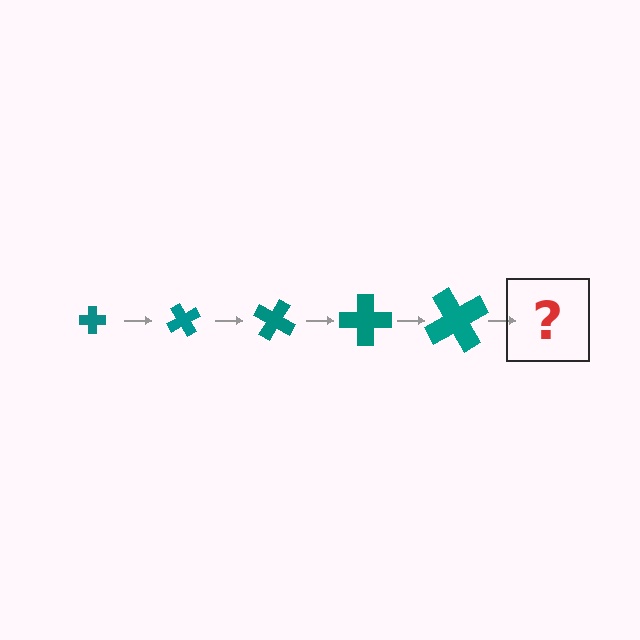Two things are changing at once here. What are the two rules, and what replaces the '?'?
The two rules are that the cross grows larger each step and it rotates 60 degrees each step. The '?' should be a cross, larger than the previous one and rotated 300 degrees from the start.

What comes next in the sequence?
The next element should be a cross, larger than the previous one and rotated 300 degrees from the start.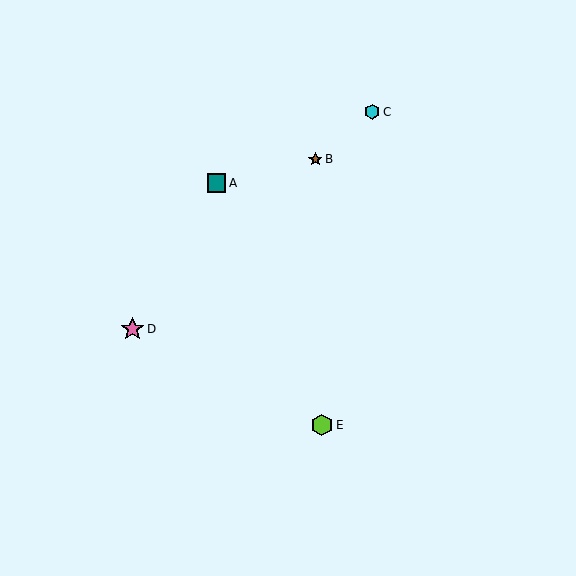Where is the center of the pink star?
The center of the pink star is at (133, 329).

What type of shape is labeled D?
Shape D is a pink star.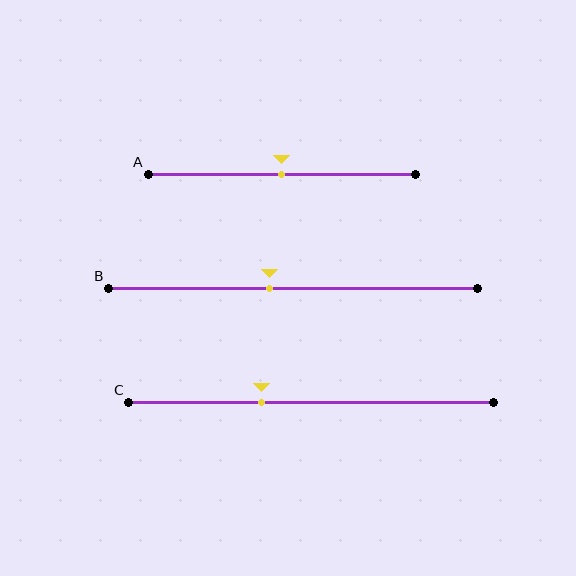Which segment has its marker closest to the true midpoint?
Segment A has its marker closest to the true midpoint.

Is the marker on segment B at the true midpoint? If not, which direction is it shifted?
No, the marker on segment B is shifted to the left by about 6% of the segment length.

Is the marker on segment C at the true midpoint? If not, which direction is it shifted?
No, the marker on segment C is shifted to the left by about 14% of the segment length.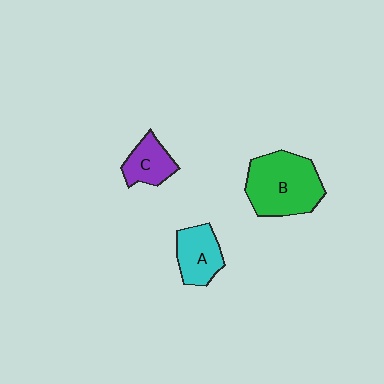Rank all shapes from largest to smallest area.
From largest to smallest: B (green), A (cyan), C (purple).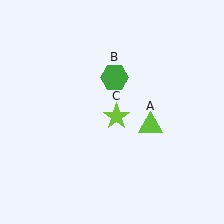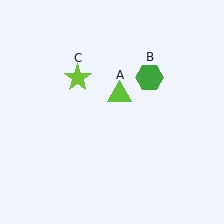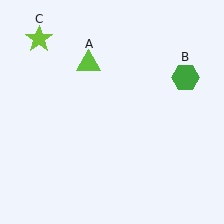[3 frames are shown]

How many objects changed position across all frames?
3 objects changed position: lime triangle (object A), green hexagon (object B), lime star (object C).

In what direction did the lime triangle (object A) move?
The lime triangle (object A) moved up and to the left.